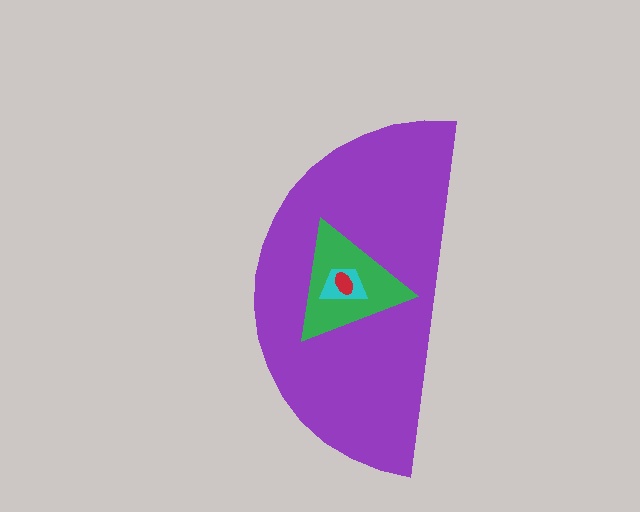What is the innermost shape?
The red ellipse.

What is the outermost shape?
The purple semicircle.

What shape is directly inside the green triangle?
The cyan trapezoid.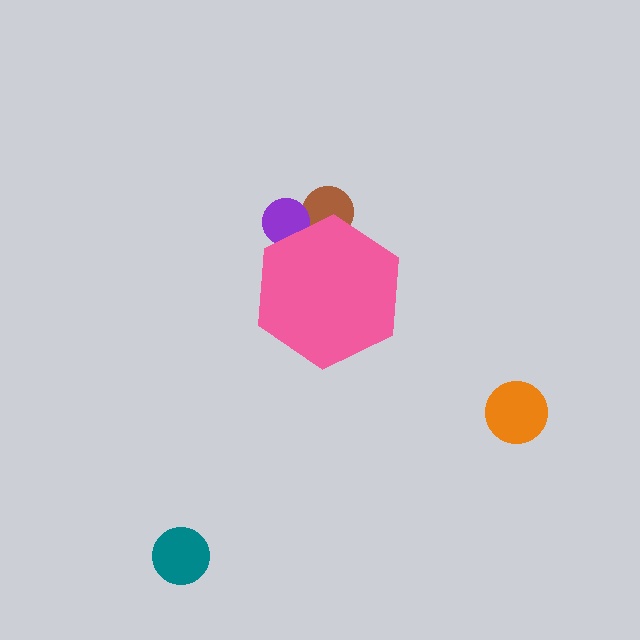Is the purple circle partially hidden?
Yes, the purple circle is partially hidden behind the pink hexagon.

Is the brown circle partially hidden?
Yes, the brown circle is partially hidden behind the pink hexagon.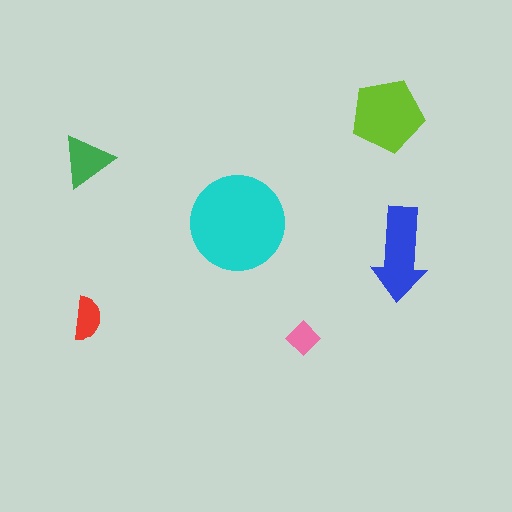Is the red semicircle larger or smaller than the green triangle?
Smaller.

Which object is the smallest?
The pink diamond.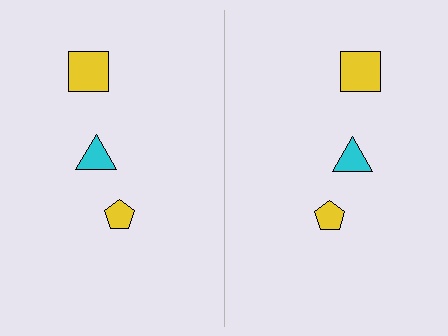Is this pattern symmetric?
Yes, this pattern has bilateral (reflection) symmetry.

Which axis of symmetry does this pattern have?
The pattern has a vertical axis of symmetry running through the center of the image.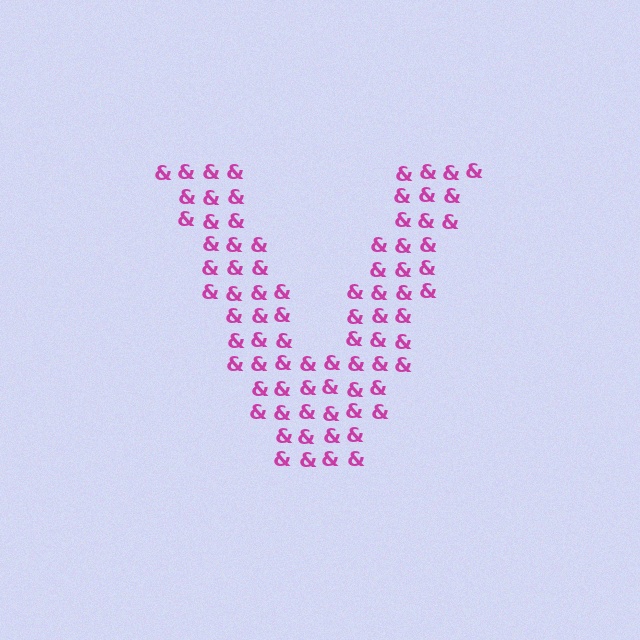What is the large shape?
The large shape is the letter V.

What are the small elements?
The small elements are ampersands.